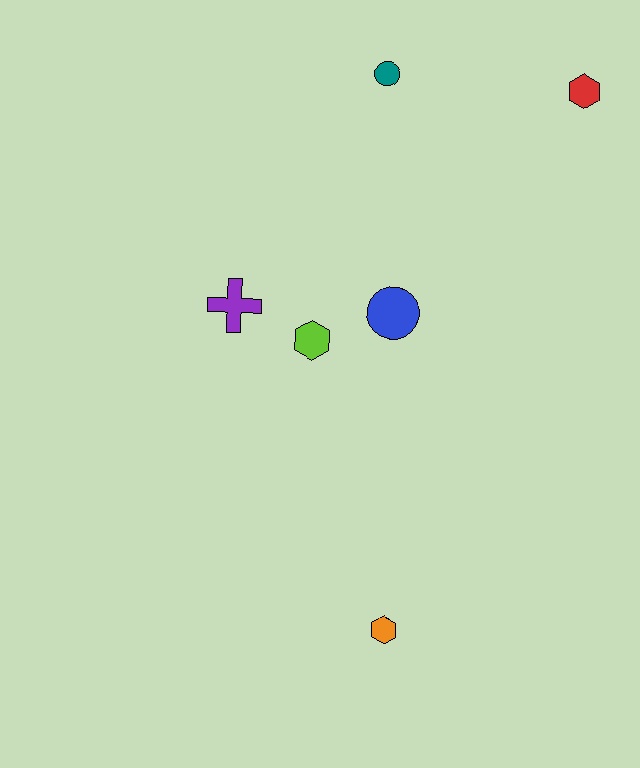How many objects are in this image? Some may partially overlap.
There are 6 objects.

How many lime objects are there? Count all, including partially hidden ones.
There is 1 lime object.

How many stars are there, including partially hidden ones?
There are no stars.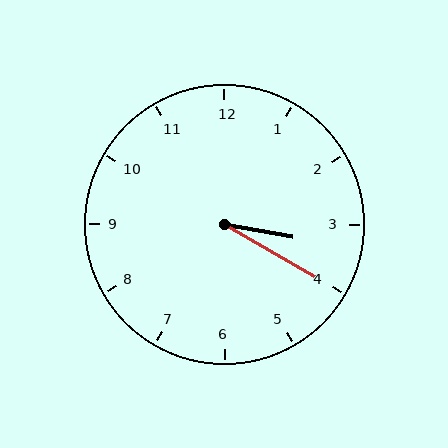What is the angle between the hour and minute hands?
Approximately 20 degrees.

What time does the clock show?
3:20.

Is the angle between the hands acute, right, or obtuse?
It is acute.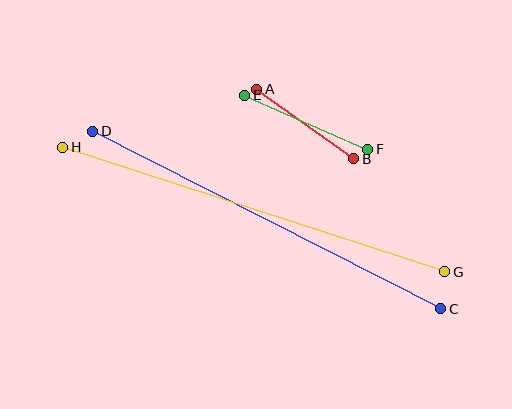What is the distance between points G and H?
The distance is approximately 402 pixels.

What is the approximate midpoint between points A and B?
The midpoint is at approximately (305, 124) pixels.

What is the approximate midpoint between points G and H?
The midpoint is at approximately (254, 210) pixels.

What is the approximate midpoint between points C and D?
The midpoint is at approximately (267, 220) pixels.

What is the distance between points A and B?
The distance is approximately 119 pixels.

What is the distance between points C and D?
The distance is approximately 391 pixels.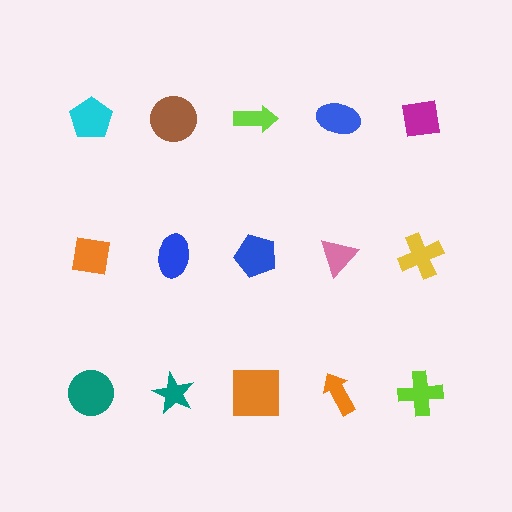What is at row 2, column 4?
A pink triangle.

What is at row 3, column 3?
An orange square.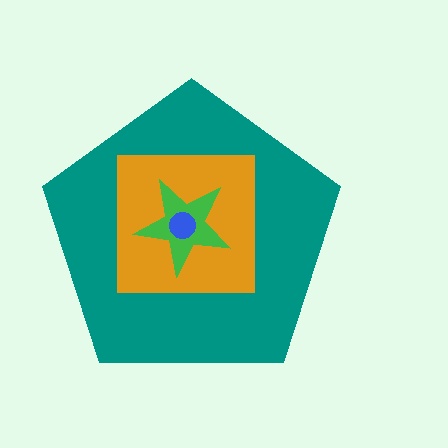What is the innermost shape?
The blue circle.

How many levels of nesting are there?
4.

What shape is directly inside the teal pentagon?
The orange square.